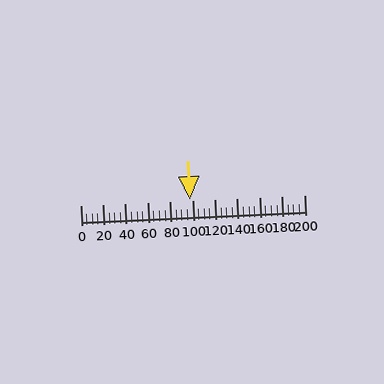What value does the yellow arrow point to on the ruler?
The yellow arrow points to approximately 98.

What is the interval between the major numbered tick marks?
The major tick marks are spaced 20 units apart.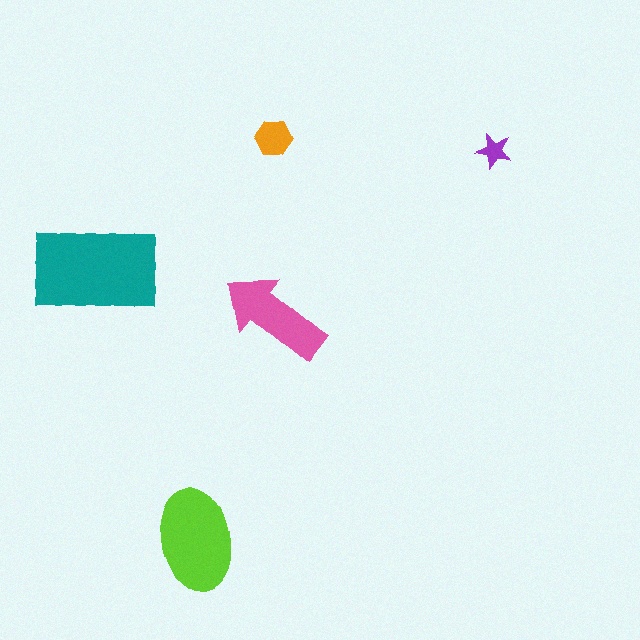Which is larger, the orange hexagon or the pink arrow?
The pink arrow.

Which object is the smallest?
The purple star.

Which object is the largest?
The teal rectangle.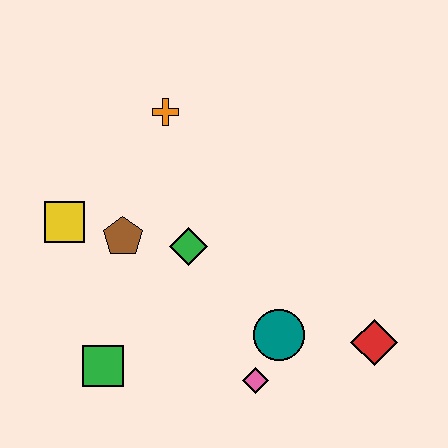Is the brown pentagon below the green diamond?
No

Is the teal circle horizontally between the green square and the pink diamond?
No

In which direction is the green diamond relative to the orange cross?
The green diamond is below the orange cross.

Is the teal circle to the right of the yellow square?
Yes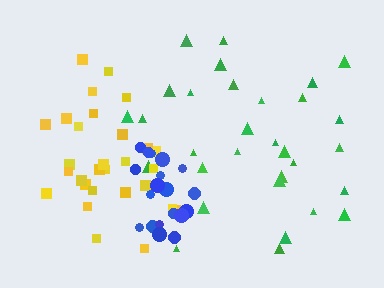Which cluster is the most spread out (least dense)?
Green.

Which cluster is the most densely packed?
Blue.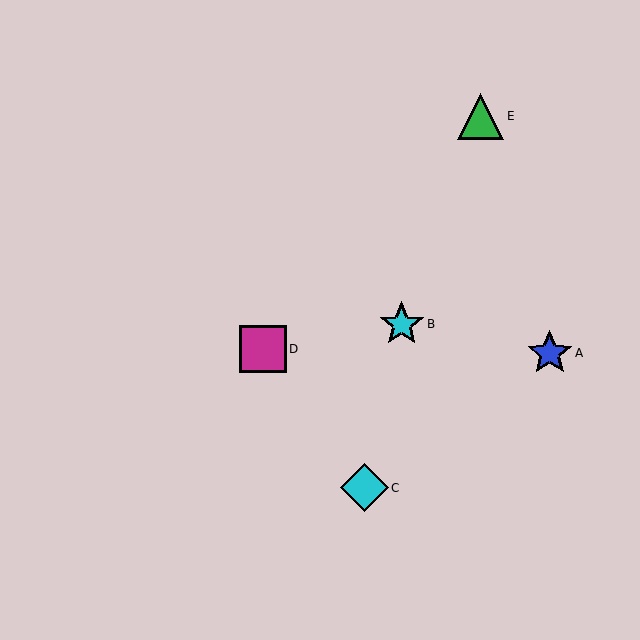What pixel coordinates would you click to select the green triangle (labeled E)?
Click at (481, 116) to select the green triangle E.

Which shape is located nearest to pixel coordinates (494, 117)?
The green triangle (labeled E) at (481, 116) is nearest to that location.